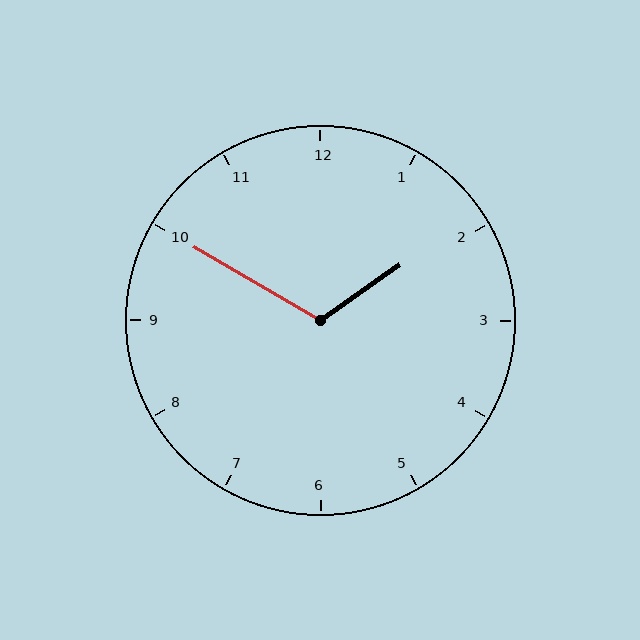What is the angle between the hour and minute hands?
Approximately 115 degrees.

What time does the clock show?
1:50.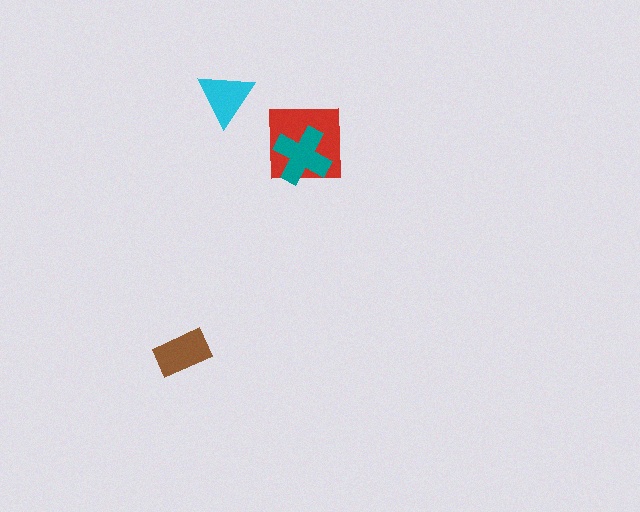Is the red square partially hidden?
Yes, it is partially covered by another shape.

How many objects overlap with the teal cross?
1 object overlaps with the teal cross.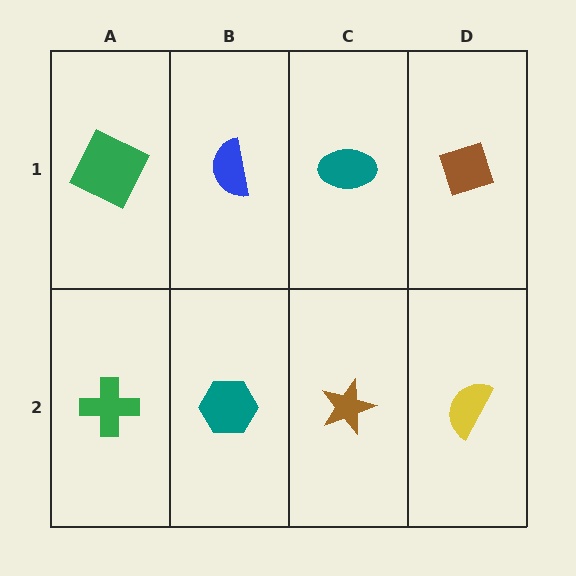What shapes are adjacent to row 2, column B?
A blue semicircle (row 1, column B), a green cross (row 2, column A), a brown star (row 2, column C).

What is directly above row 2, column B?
A blue semicircle.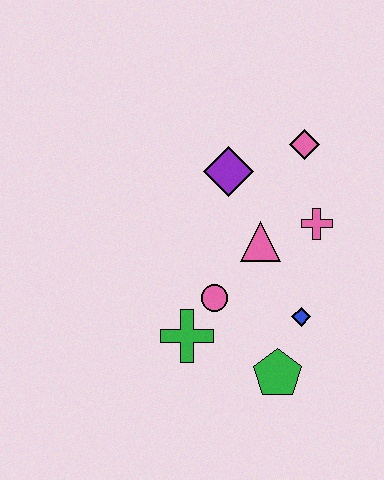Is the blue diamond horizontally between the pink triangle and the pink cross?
Yes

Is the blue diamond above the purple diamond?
No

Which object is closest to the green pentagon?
The blue diamond is closest to the green pentagon.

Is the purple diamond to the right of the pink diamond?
No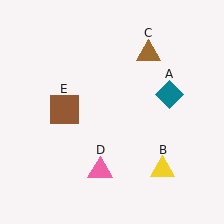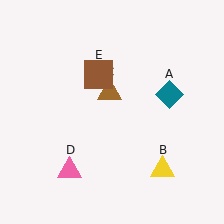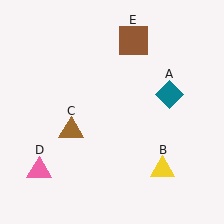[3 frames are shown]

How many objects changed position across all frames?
3 objects changed position: brown triangle (object C), pink triangle (object D), brown square (object E).